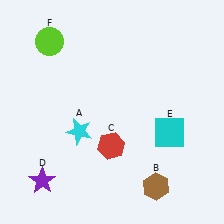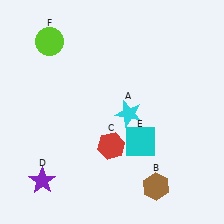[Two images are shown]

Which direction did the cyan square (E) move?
The cyan square (E) moved left.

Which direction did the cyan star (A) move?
The cyan star (A) moved right.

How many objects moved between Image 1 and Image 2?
2 objects moved between the two images.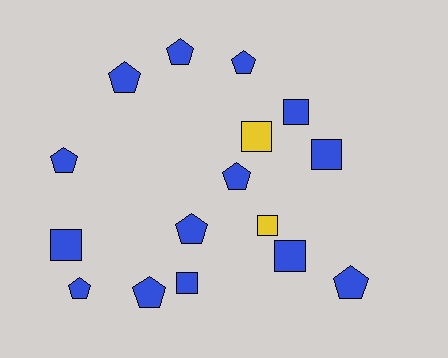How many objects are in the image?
There are 16 objects.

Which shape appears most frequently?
Pentagon, with 9 objects.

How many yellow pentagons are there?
There are no yellow pentagons.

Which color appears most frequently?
Blue, with 14 objects.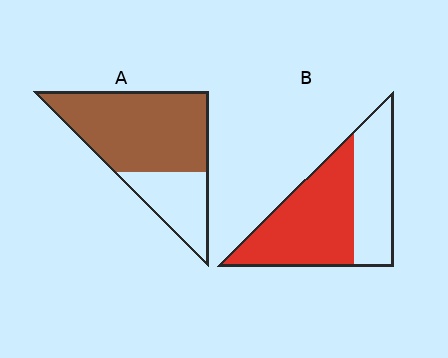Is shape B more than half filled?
Yes.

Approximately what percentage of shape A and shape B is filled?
A is approximately 70% and B is approximately 60%.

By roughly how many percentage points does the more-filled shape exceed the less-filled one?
By roughly 10 percentage points (A over B).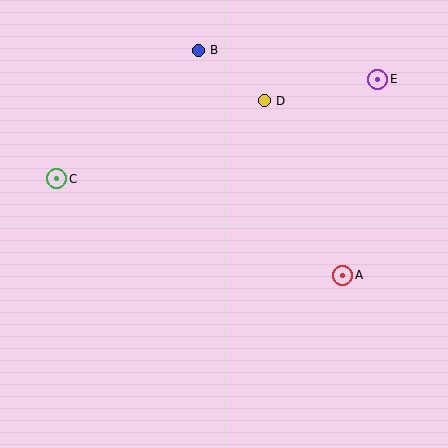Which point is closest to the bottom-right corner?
Point A is closest to the bottom-right corner.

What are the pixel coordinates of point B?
Point B is at (198, 50).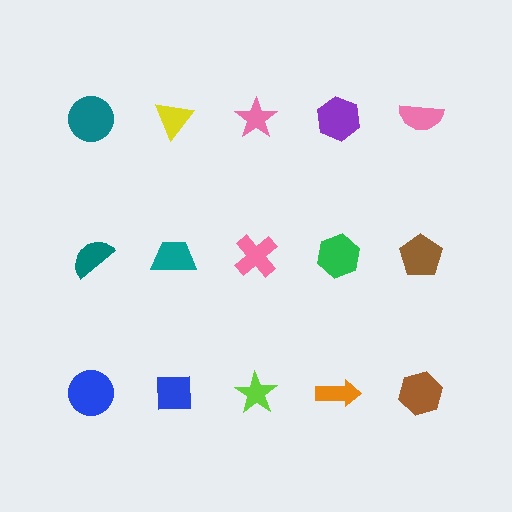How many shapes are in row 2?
5 shapes.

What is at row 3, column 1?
A blue circle.